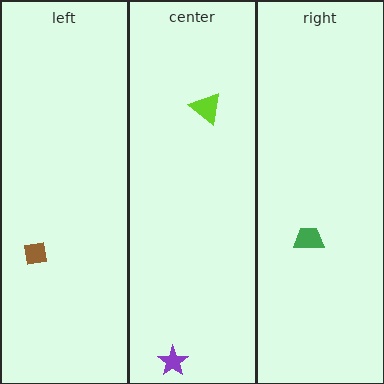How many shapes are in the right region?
1.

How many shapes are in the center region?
2.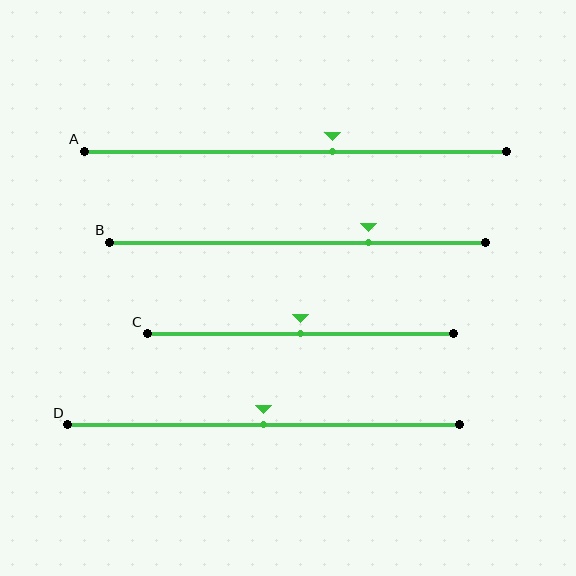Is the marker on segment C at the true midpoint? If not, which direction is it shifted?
Yes, the marker on segment C is at the true midpoint.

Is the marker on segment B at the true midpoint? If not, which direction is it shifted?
No, the marker on segment B is shifted to the right by about 19% of the segment length.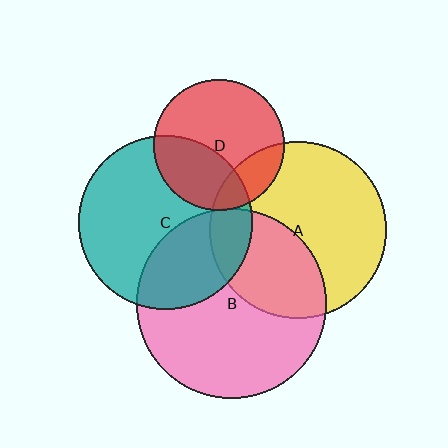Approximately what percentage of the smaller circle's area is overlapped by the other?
Approximately 40%.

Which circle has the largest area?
Circle B (pink).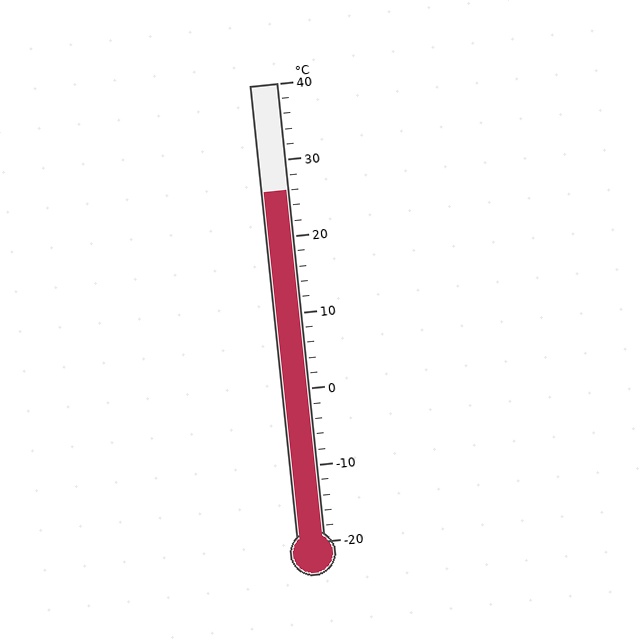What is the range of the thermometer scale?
The thermometer scale ranges from -20°C to 40°C.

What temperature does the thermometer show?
The thermometer shows approximately 26°C.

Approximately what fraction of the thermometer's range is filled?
The thermometer is filled to approximately 75% of its range.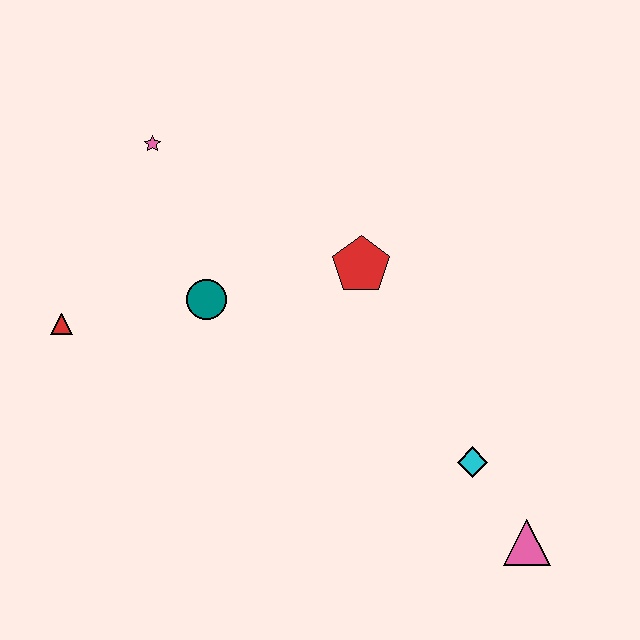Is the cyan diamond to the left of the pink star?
No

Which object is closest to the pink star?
The teal circle is closest to the pink star.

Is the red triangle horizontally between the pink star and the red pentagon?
No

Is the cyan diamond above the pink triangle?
Yes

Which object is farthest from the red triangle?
The pink triangle is farthest from the red triangle.